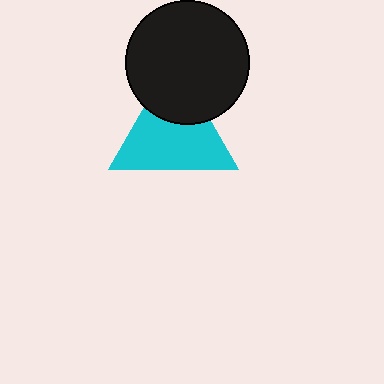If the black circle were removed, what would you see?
You would see the complete cyan triangle.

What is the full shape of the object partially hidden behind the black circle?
The partially hidden object is a cyan triangle.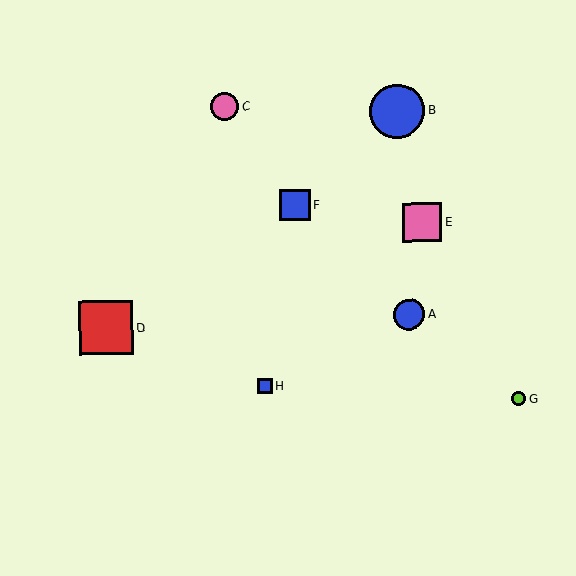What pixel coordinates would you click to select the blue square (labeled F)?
Click at (295, 205) to select the blue square F.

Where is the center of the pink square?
The center of the pink square is at (423, 222).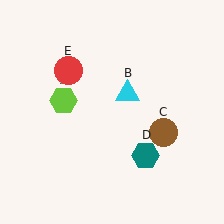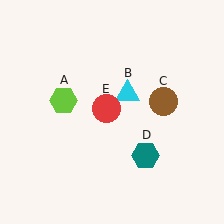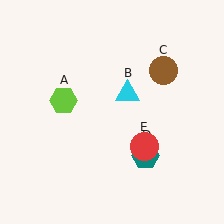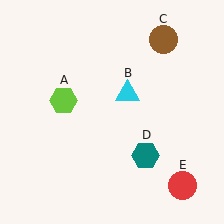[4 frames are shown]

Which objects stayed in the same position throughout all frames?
Lime hexagon (object A) and cyan triangle (object B) and teal hexagon (object D) remained stationary.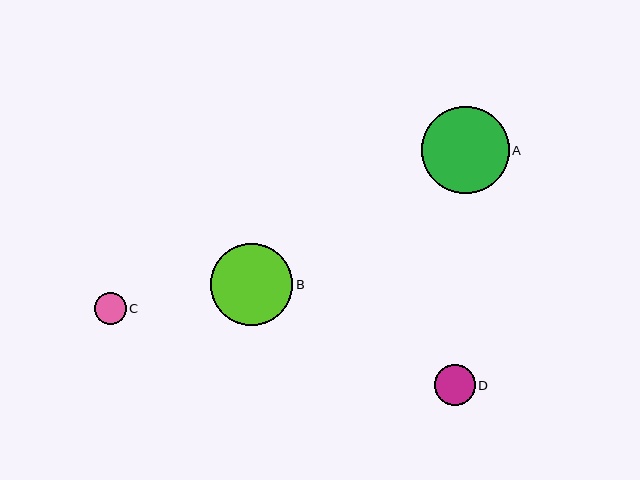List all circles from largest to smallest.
From largest to smallest: A, B, D, C.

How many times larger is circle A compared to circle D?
Circle A is approximately 2.1 times the size of circle D.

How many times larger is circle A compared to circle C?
Circle A is approximately 2.8 times the size of circle C.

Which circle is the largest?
Circle A is the largest with a size of approximately 87 pixels.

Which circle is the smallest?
Circle C is the smallest with a size of approximately 31 pixels.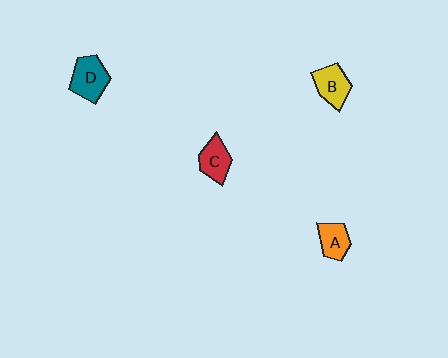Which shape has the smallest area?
Shape A (orange).